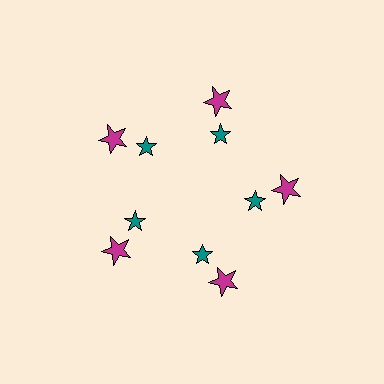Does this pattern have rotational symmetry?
Yes, this pattern has 5-fold rotational symmetry. It looks the same after rotating 72 degrees around the center.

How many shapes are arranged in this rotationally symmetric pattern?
There are 10 shapes, arranged in 5 groups of 2.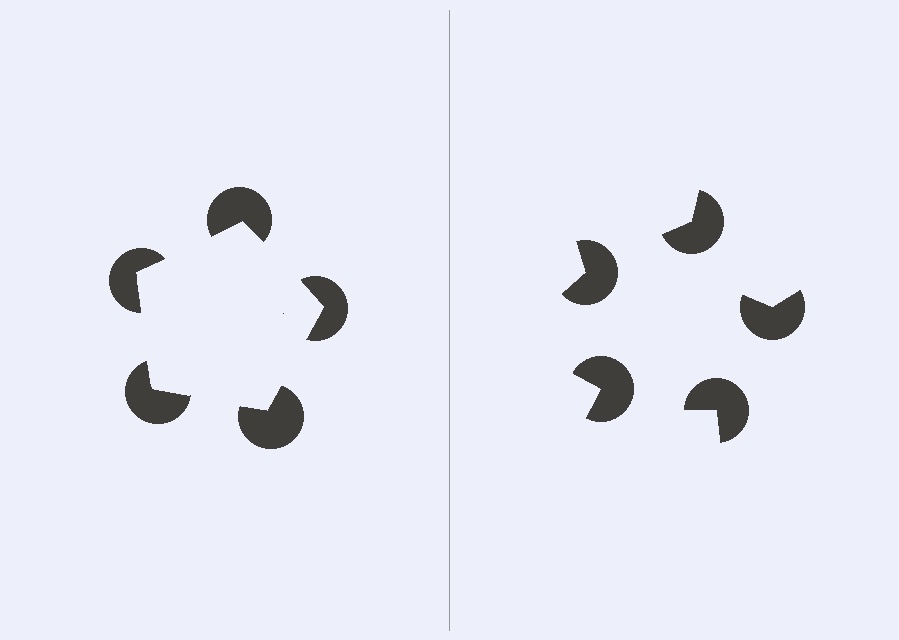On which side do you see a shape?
An illusory pentagon appears on the left side. On the right side the wedge cuts are rotated, so no coherent shape forms.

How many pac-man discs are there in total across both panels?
10 — 5 on each side.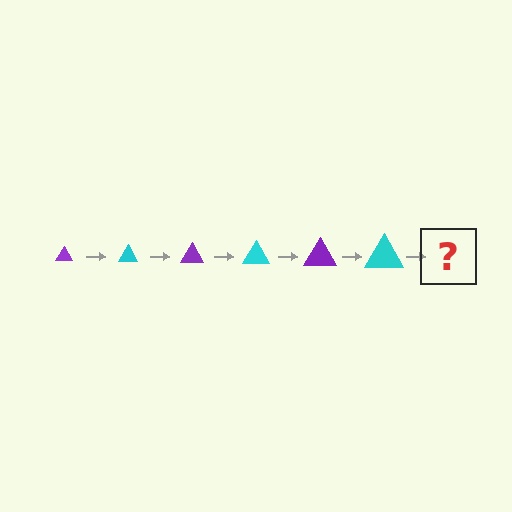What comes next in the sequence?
The next element should be a purple triangle, larger than the previous one.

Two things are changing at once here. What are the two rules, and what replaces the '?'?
The two rules are that the triangle grows larger each step and the color cycles through purple and cyan. The '?' should be a purple triangle, larger than the previous one.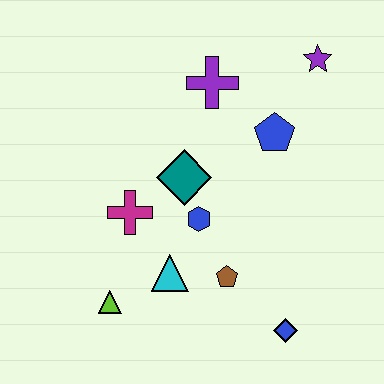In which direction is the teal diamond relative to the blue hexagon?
The teal diamond is above the blue hexagon.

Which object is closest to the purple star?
The blue pentagon is closest to the purple star.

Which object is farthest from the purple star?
The lime triangle is farthest from the purple star.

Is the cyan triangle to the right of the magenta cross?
Yes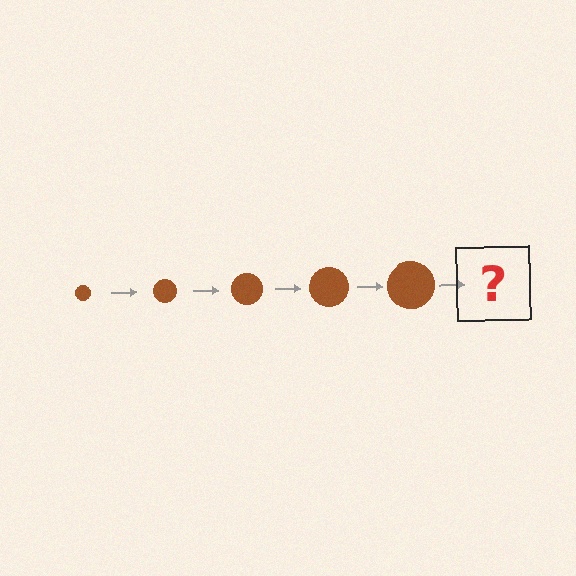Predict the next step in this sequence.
The next step is a brown circle, larger than the previous one.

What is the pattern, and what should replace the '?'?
The pattern is that the circle gets progressively larger each step. The '?' should be a brown circle, larger than the previous one.